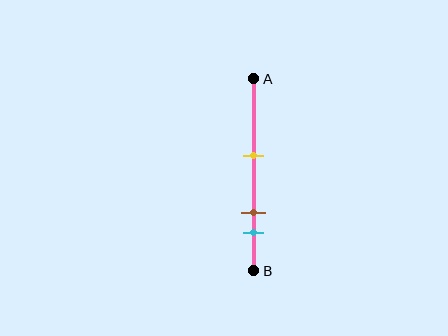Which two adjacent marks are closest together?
The brown and cyan marks are the closest adjacent pair.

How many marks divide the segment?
There are 3 marks dividing the segment.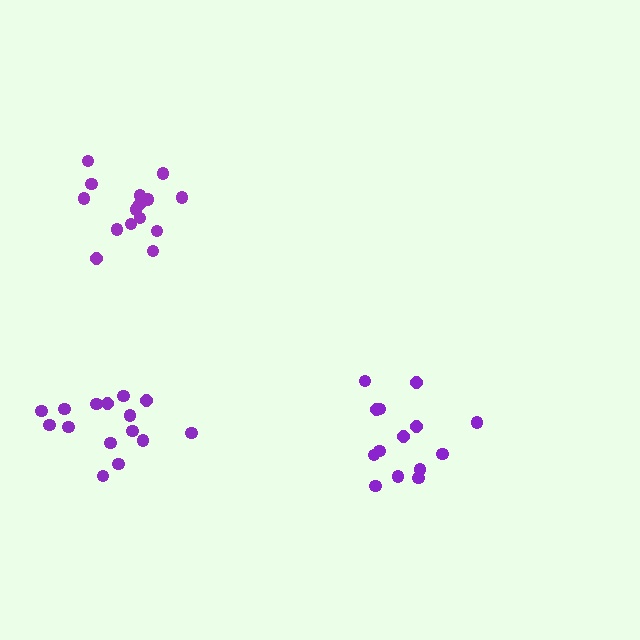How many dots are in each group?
Group 1: 14 dots, Group 2: 15 dots, Group 3: 15 dots (44 total).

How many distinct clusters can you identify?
There are 3 distinct clusters.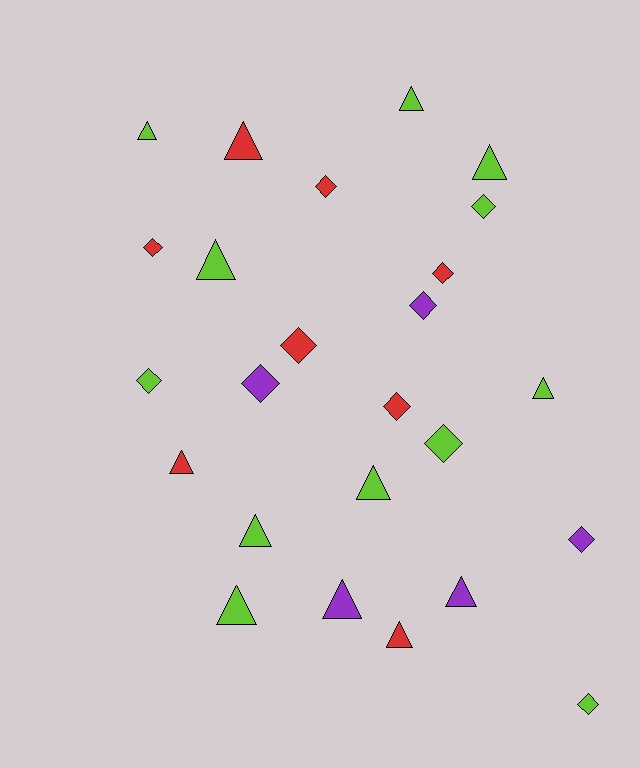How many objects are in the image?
There are 25 objects.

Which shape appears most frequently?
Triangle, with 13 objects.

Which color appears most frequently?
Lime, with 12 objects.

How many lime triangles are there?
There are 8 lime triangles.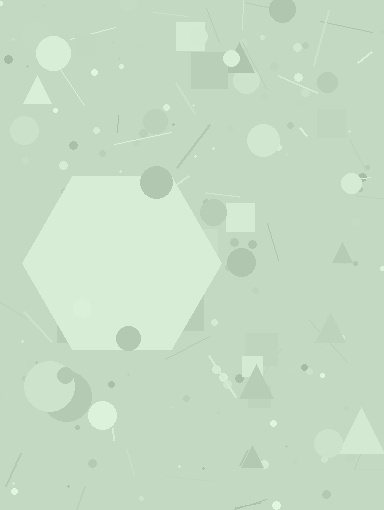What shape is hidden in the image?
A hexagon is hidden in the image.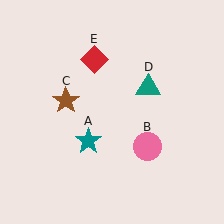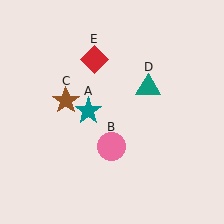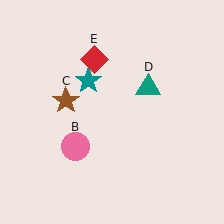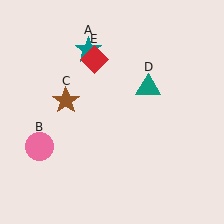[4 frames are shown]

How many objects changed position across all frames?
2 objects changed position: teal star (object A), pink circle (object B).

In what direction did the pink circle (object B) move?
The pink circle (object B) moved left.